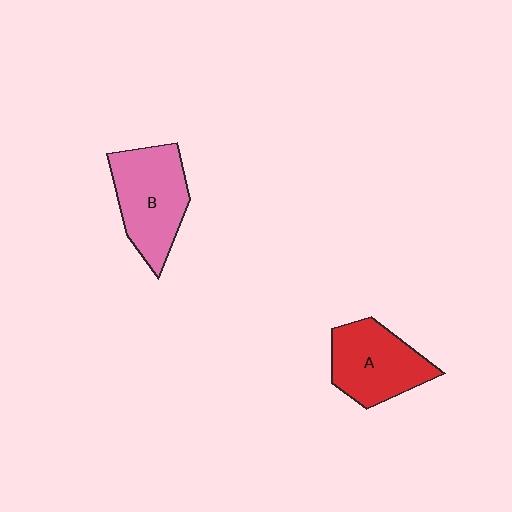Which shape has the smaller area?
Shape A (red).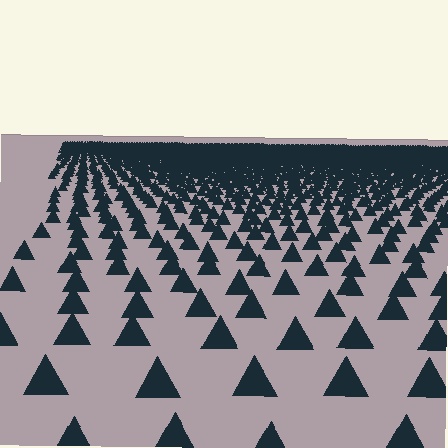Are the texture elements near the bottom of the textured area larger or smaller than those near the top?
Larger. Near the bottom, elements are closer to the viewer and appear at a bigger on-screen size.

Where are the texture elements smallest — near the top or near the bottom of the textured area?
Near the top.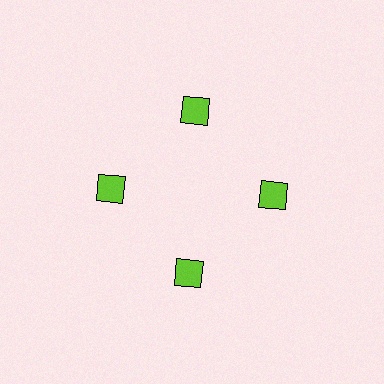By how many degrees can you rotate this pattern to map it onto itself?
The pattern maps onto itself every 90 degrees of rotation.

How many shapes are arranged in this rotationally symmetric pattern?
There are 4 shapes, arranged in 4 groups of 1.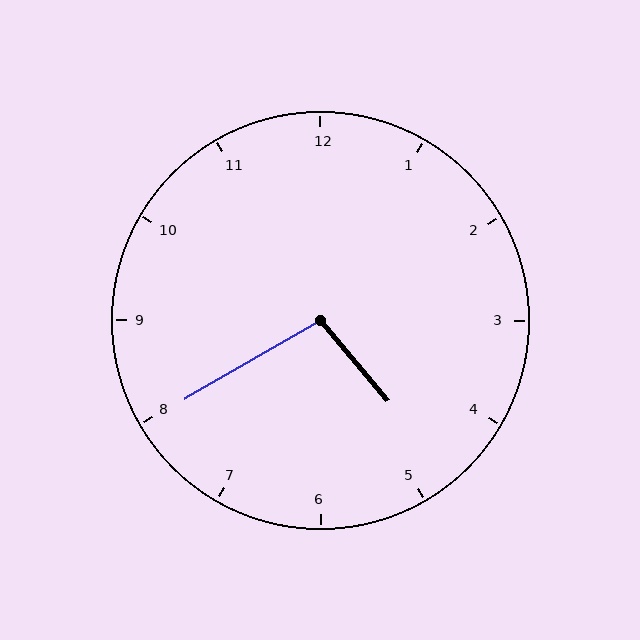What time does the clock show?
4:40.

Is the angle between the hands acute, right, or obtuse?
It is obtuse.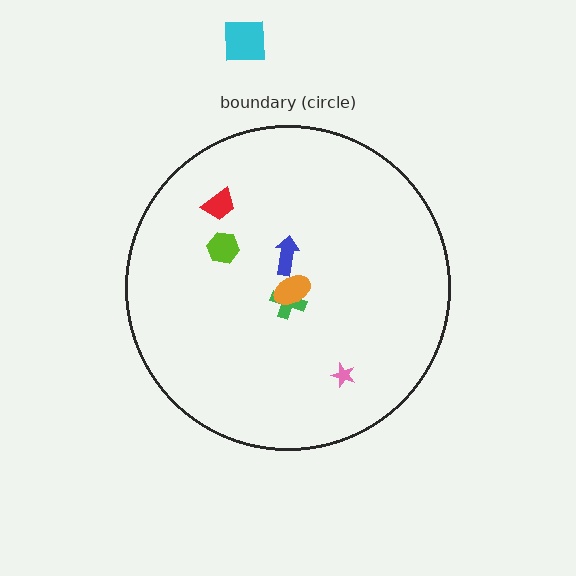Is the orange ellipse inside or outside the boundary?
Inside.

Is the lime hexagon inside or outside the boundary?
Inside.